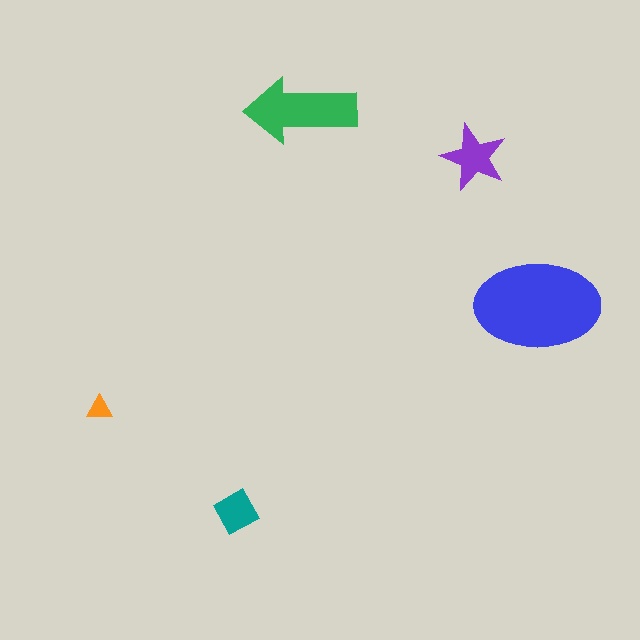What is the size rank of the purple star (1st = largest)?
3rd.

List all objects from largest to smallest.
The blue ellipse, the green arrow, the purple star, the teal diamond, the orange triangle.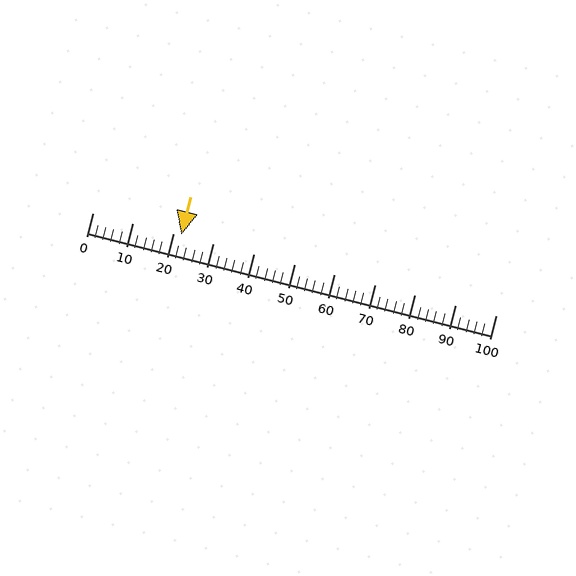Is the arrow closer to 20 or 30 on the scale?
The arrow is closer to 20.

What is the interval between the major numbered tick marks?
The major tick marks are spaced 10 units apart.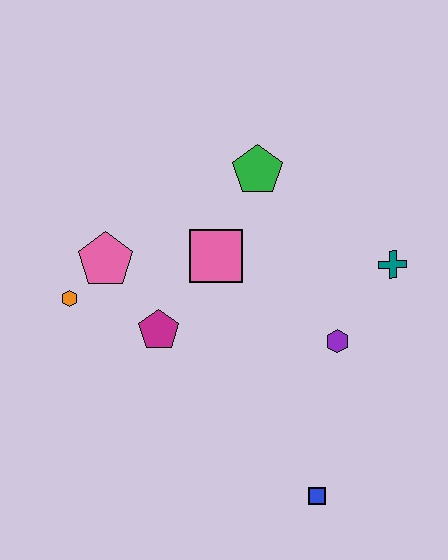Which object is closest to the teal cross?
The purple hexagon is closest to the teal cross.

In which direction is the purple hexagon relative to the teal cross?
The purple hexagon is below the teal cross.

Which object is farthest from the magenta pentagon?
The teal cross is farthest from the magenta pentagon.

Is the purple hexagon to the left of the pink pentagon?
No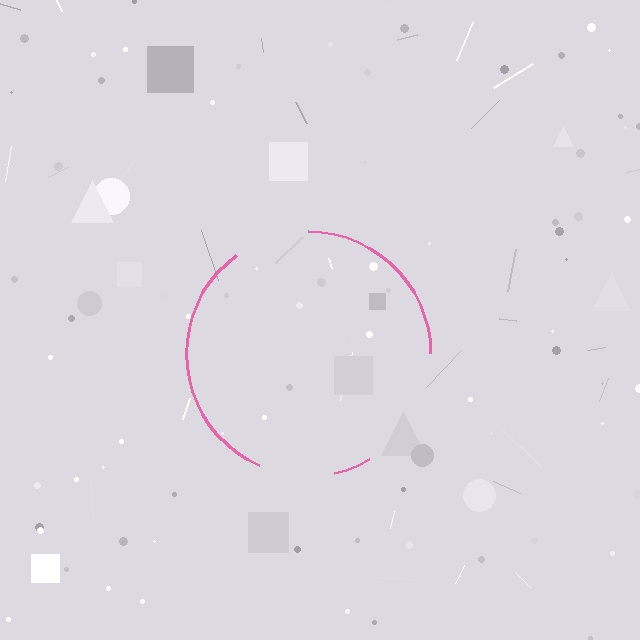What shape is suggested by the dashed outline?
The dashed outline suggests a circle.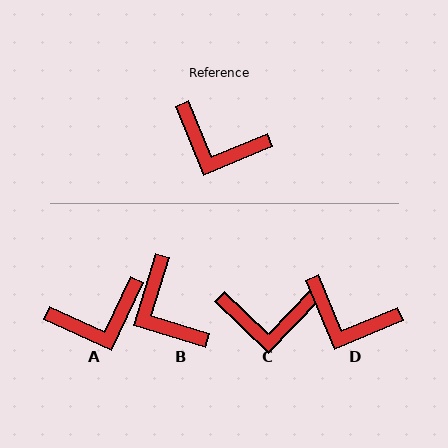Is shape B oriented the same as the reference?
No, it is off by about 40 degrees.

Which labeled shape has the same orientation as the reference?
D.